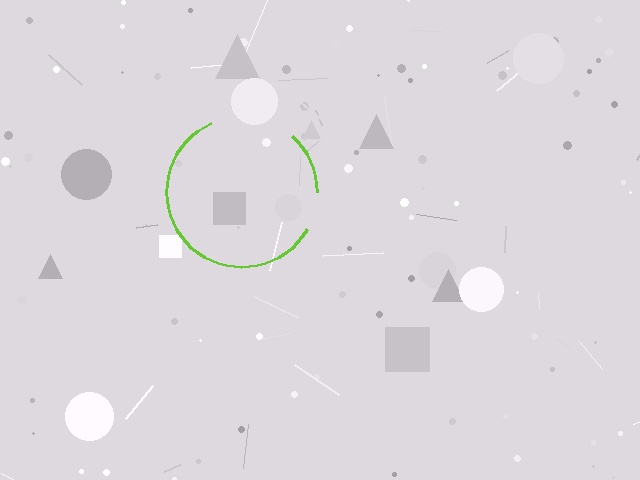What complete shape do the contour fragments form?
The contour fragments form a circle.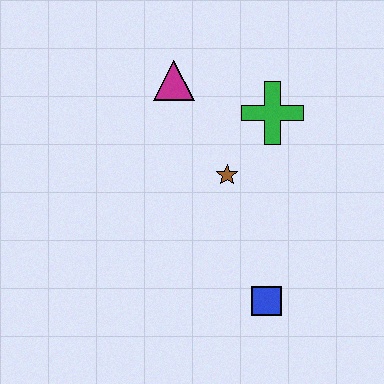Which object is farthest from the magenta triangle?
The blue square is farthest from the magenta triangle.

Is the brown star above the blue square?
Yes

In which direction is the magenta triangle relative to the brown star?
The magenta triangle is above the brown star.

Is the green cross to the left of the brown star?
No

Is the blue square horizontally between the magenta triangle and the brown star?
No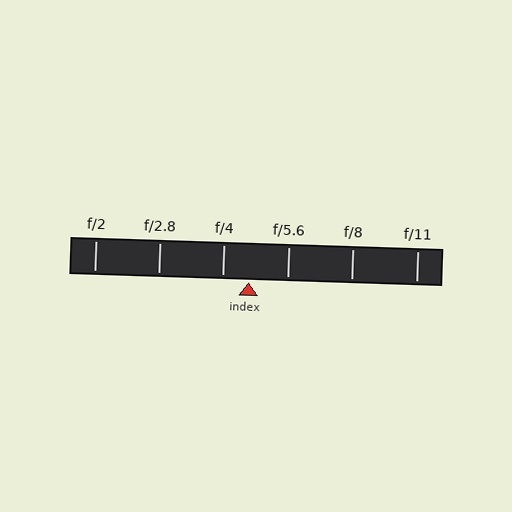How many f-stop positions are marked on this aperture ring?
There are 6 f-stop positions marked.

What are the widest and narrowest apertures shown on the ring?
The widest aperture shown is f/2 and the narrowest is f/11.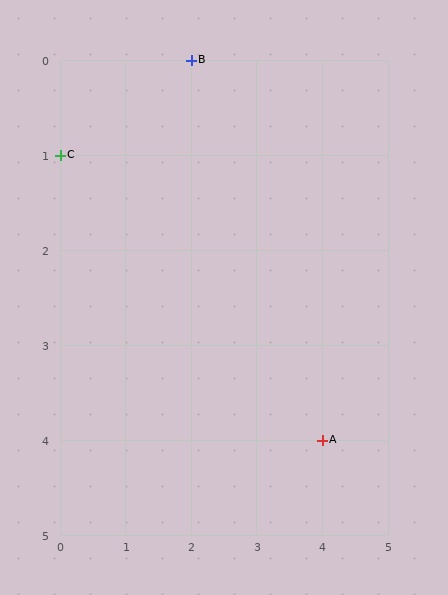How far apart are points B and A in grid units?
Points B and A are 2 columns and 4 rows apart (about 4.5 grid units diagonally).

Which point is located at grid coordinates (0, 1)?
Point C is at (0, 1).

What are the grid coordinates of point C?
Point C is at grid coordinates (0, 1).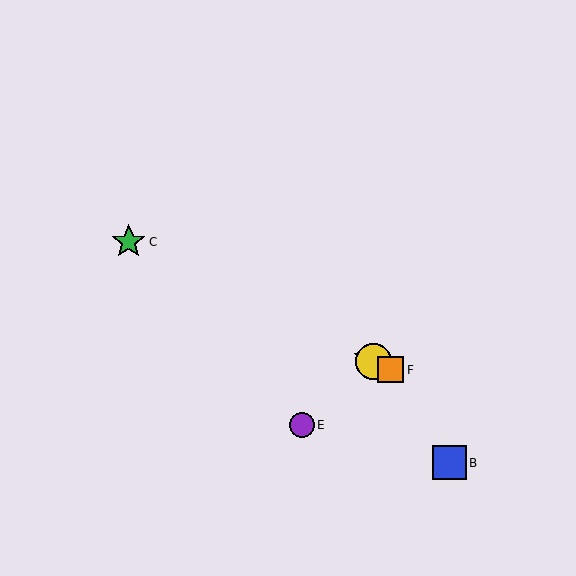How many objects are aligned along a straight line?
4 objects (A, C, D, F) are aligned along a straight line.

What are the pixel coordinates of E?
Object E is at (302, 425).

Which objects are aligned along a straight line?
Objects A, C, D, F are aligned along a straight line.